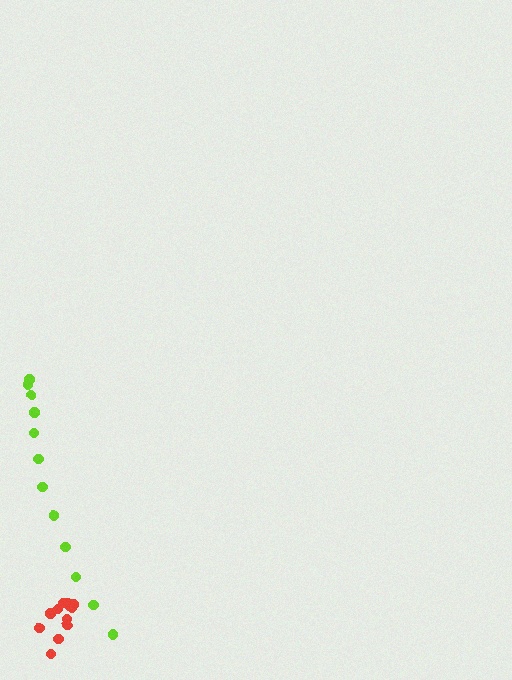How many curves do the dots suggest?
There are 2 distinct paths.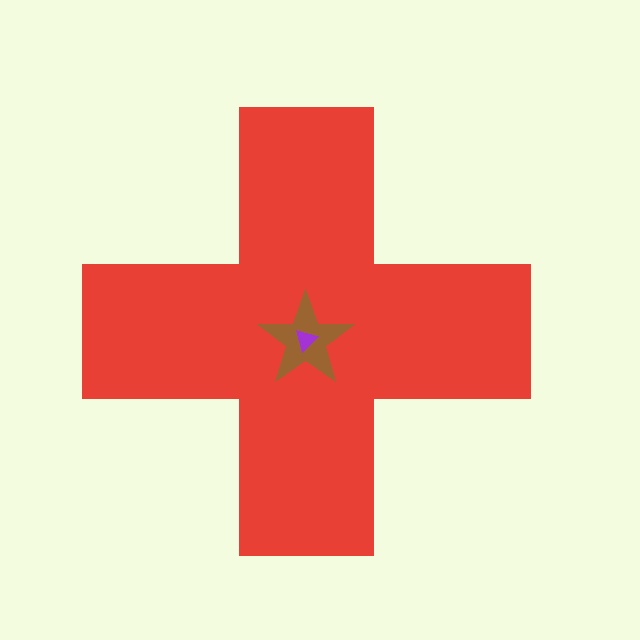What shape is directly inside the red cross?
The brown star.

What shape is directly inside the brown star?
The purple triangle.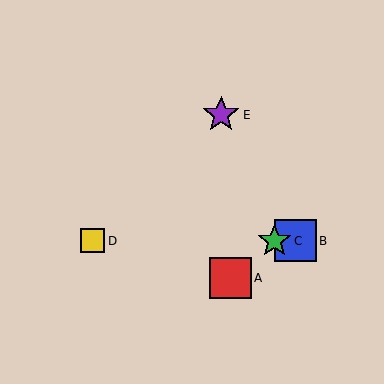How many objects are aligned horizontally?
3 objects (B, C, D) are aligned horizontally.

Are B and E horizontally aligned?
No, B is at y≈241 and E is at y≈115.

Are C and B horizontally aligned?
Yes, both are at y≈241.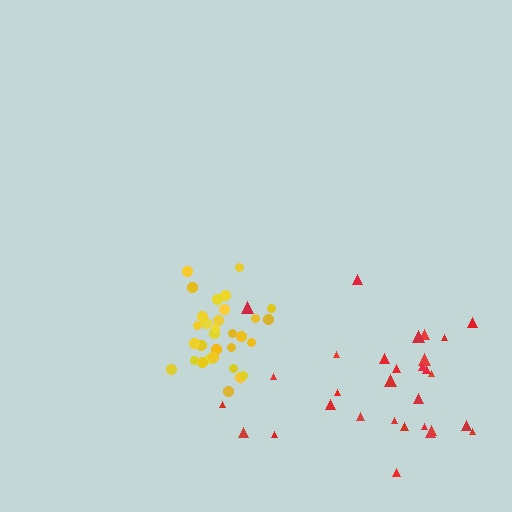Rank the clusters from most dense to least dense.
yellow, red.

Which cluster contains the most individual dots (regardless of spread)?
Yellow (31).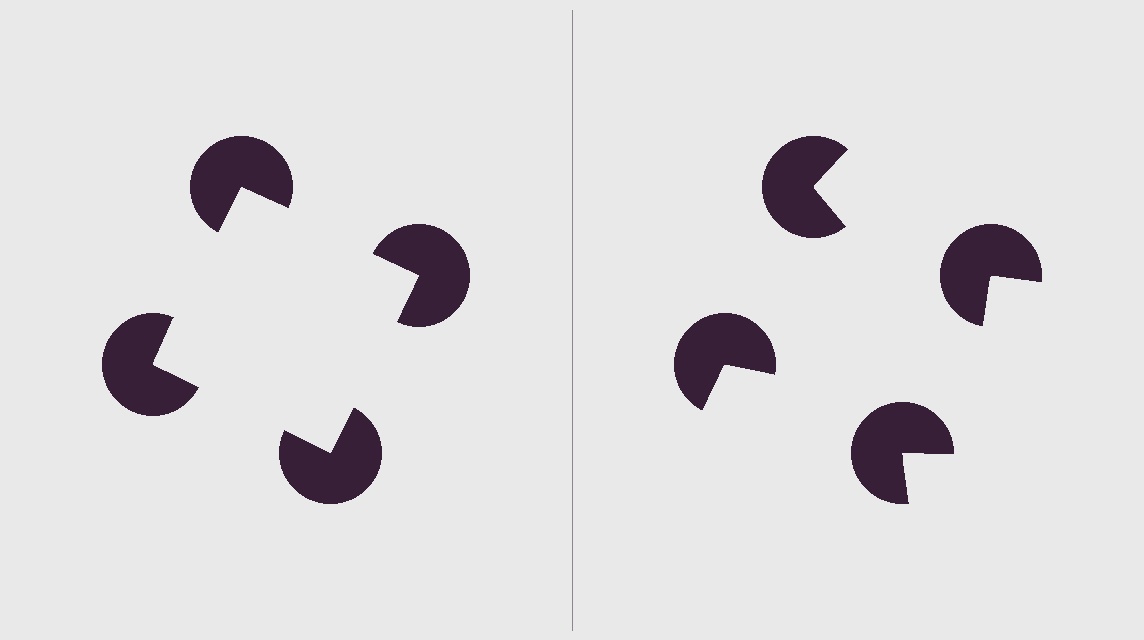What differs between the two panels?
The pac-man discs are positioned identically on both sides; only the wedge orientations differ. On the left they align to a square; on the right they are misaligned.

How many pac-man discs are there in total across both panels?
8 — 4 on each side.